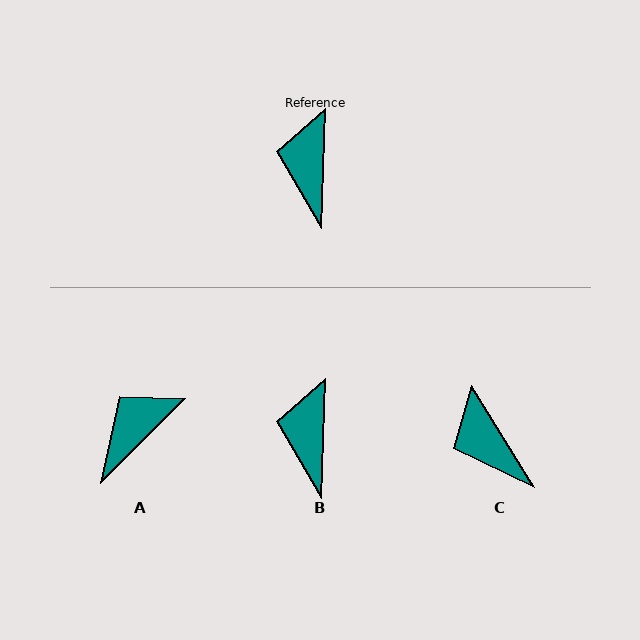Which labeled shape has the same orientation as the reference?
B.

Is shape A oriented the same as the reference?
No, it is off by about 43 degrees.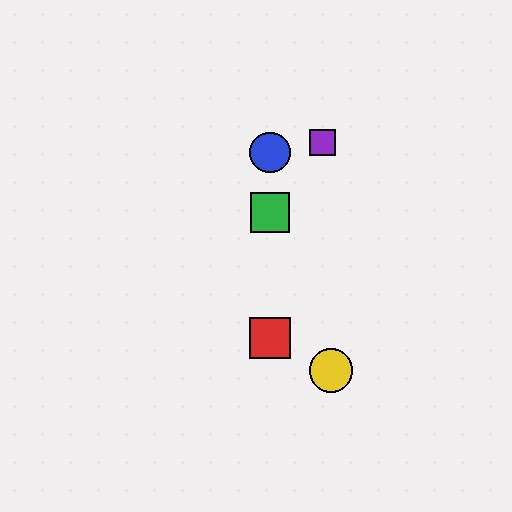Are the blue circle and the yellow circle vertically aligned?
No, the blue circle is at x≈270 and the yellow circle is at x≈331.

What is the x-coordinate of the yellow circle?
The yellow circle is at x≈331.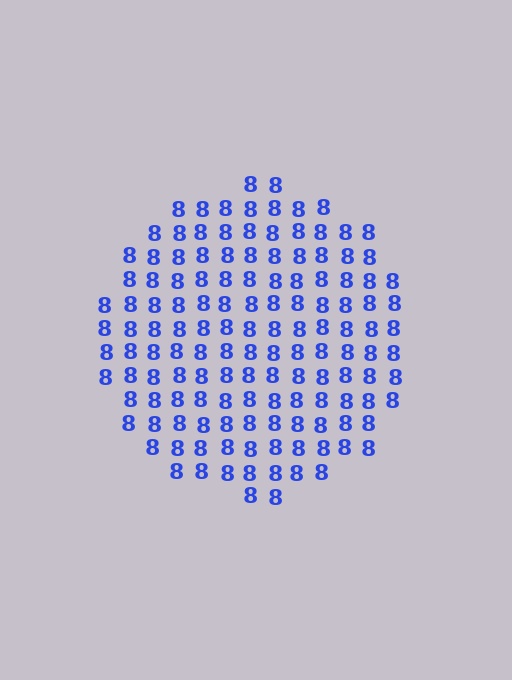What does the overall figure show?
The overall figure shows a circle.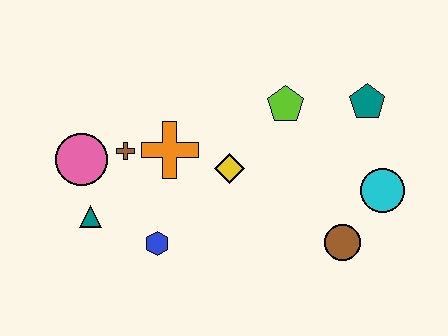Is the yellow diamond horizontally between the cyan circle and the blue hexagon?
Yes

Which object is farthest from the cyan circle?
The pink circle is farthest from the cyan circle.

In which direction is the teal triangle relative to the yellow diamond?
The teal triangle is to the left of the yellow diamond.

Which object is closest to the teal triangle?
The pink circle is closest to the teal triangle.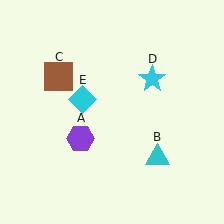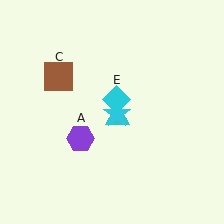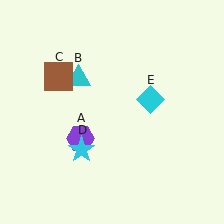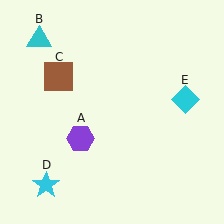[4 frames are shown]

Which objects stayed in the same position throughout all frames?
Purple hexagon (object A) and brown square (object C) remained stationary.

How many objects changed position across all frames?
3 objects changed position: cyan triangle (object B), cyan star (object D), cyan diamond (object E).